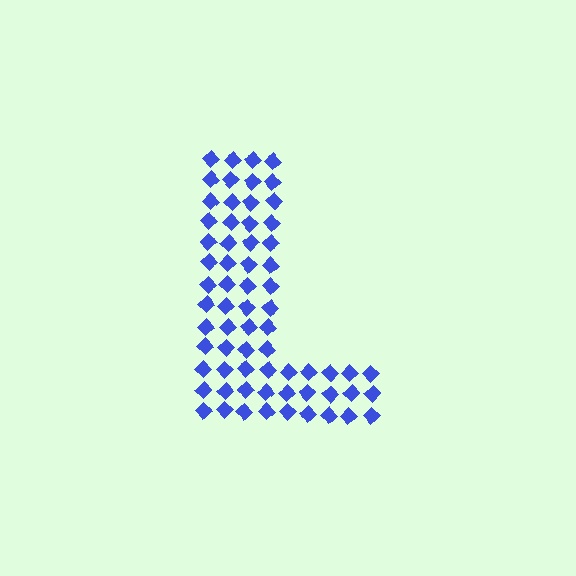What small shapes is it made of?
It is made of small diamonds.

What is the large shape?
The large shape is the letter L.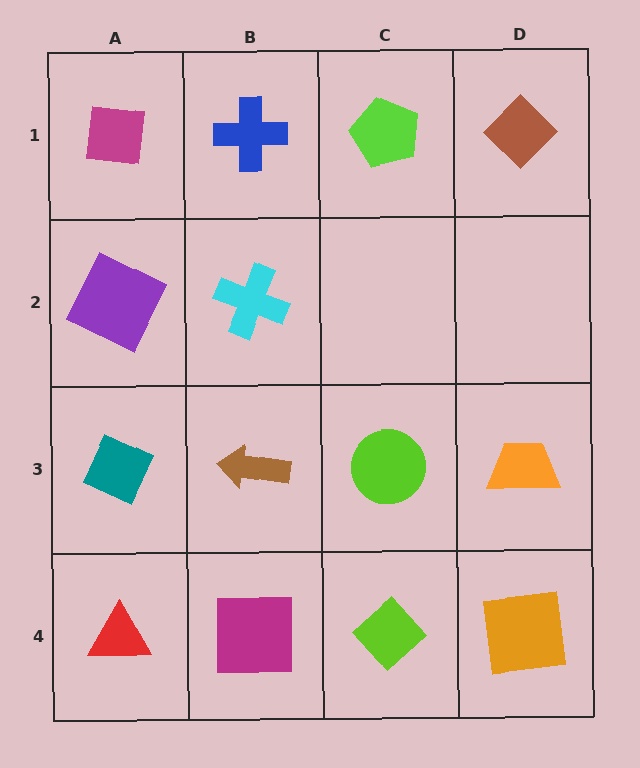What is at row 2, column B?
A cyan cross.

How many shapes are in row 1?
4 shapes.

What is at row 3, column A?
A teal diamond.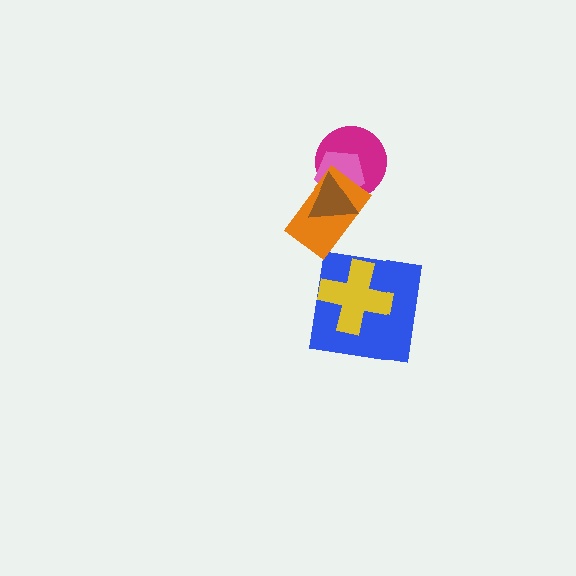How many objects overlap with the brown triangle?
3 objects overlap with the brown triangle.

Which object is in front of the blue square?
The yellow cross is in front of the blue square.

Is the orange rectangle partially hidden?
Yes, it is partially covered by another shape.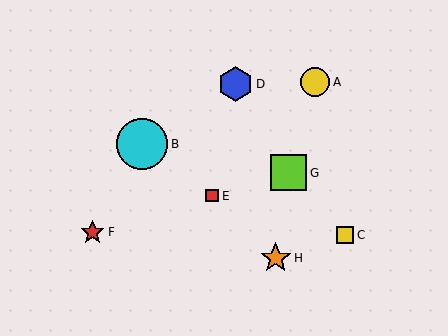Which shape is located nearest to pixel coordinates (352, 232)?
The yellow square (labeled C) at (345, 235) is nearest to that location.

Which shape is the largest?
The cyan circle (labeled B) is the largest.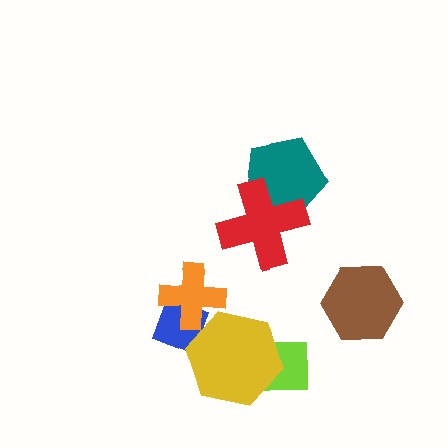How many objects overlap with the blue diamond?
2 objects overlap with the blue diamond.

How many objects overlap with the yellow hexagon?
2 objects overlap with the yellow hexagon.